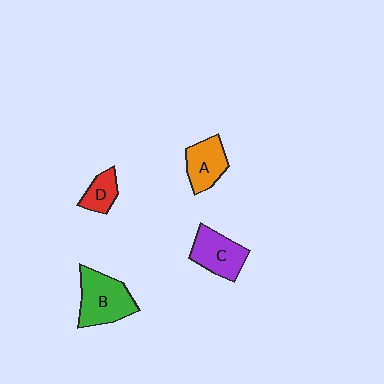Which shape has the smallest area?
Shape D (red).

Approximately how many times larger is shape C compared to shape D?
Approximately 1.7 times.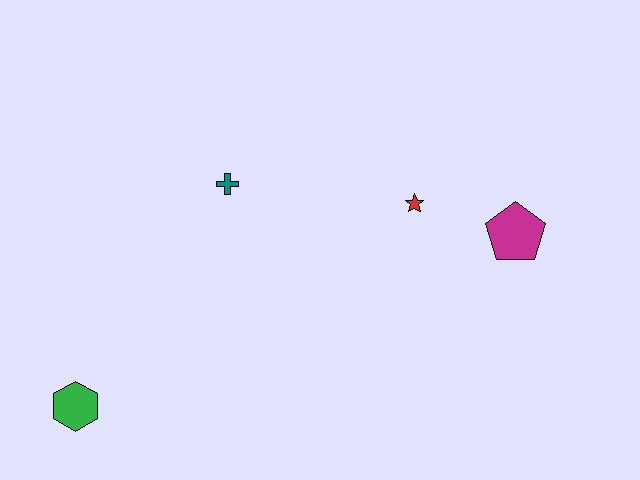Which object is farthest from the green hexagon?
The magenta pentagon is farthest from the green hexagon.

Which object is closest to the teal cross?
The red star is closest to the teal cross.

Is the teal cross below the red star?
No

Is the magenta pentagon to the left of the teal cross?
No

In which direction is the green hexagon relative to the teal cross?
The green hexagon is below the teal cross.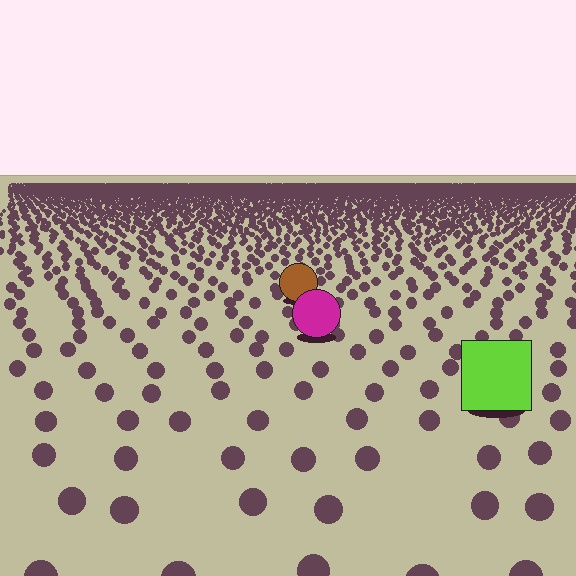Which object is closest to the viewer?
The lime square is closest. The texture marks near it are larger and more spread out.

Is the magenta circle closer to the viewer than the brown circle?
Yes. The magenta circle is closer — you can tell from the texture gradient: the ground texture is coarser near it.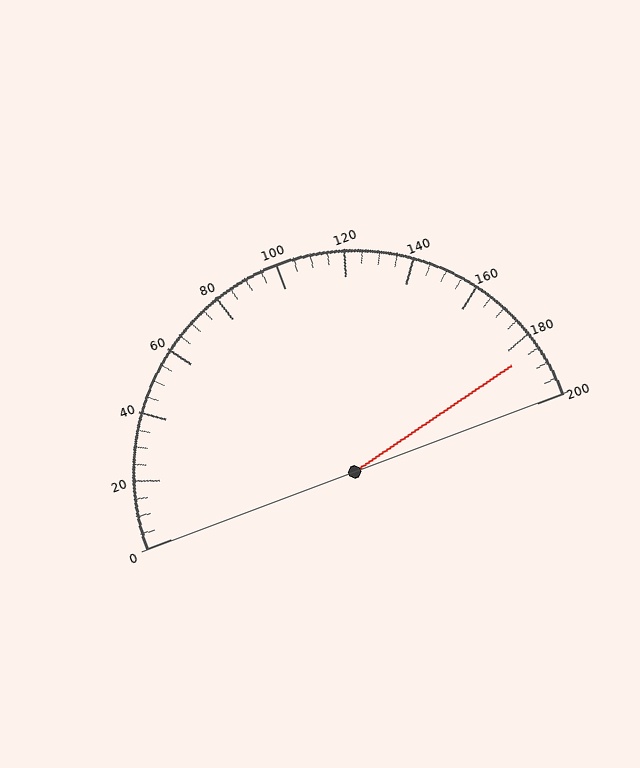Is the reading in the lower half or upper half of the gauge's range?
The reading is in the upper half of the range (0 to 200).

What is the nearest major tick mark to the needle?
The nearest major tick mark is 180.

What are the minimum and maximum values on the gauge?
The gauge ranges from 0 to 200.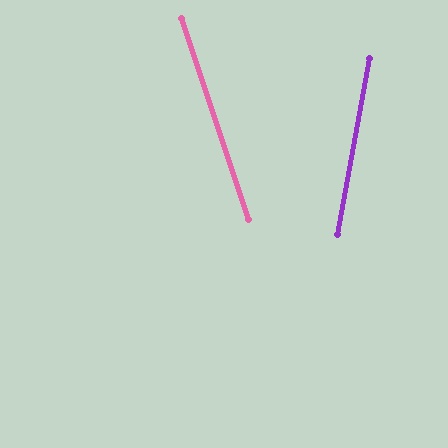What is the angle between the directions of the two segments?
Approximately 29 degrees.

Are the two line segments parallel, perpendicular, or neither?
Neither parallel nor perpendicular — they differ by about 29°.